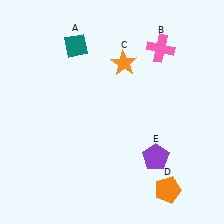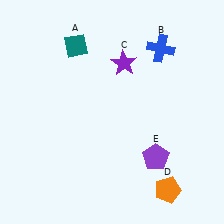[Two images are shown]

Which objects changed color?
B changed from pink to blue. C changed from orange to purple.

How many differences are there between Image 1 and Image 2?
There are 2 differences between the two images.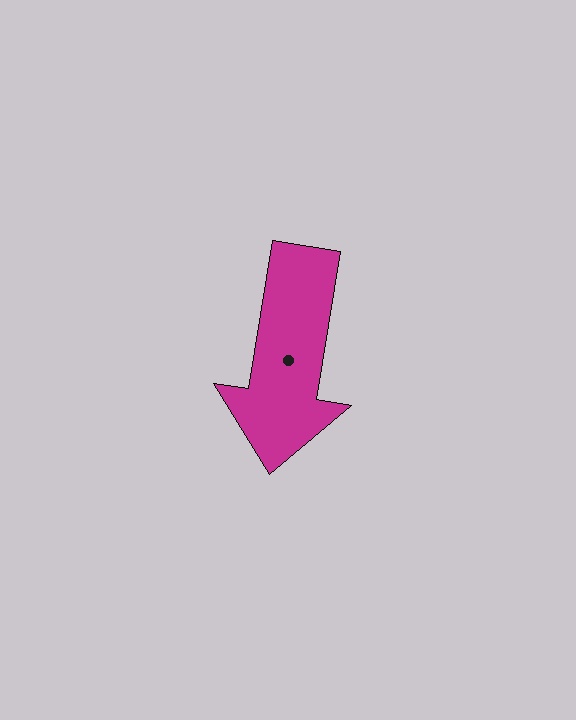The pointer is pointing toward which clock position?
Roughly 6 o'clock.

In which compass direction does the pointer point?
South.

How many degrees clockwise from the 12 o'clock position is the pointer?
Approximately 189 degrees.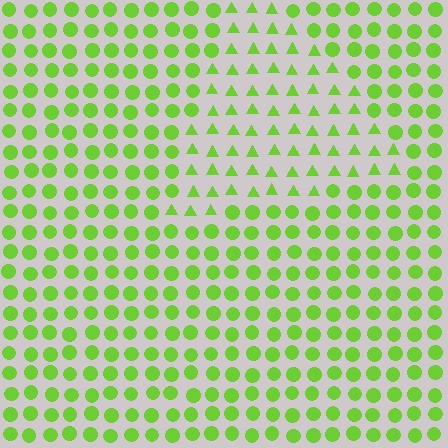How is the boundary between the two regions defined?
The boundary is defined by a change in element shape: triangles inside vs. circles outside. All elements share the same color and spacing.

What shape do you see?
I see a triangle.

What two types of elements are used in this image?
The image uses triangles inside the triangle region and circles outside it.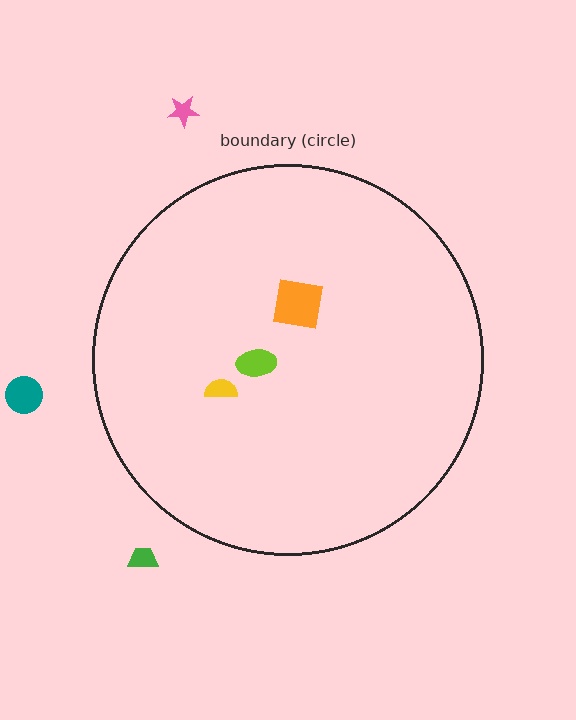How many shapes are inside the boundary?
3 inside, 3 outside.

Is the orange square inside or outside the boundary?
Inside.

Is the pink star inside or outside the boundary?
Outside.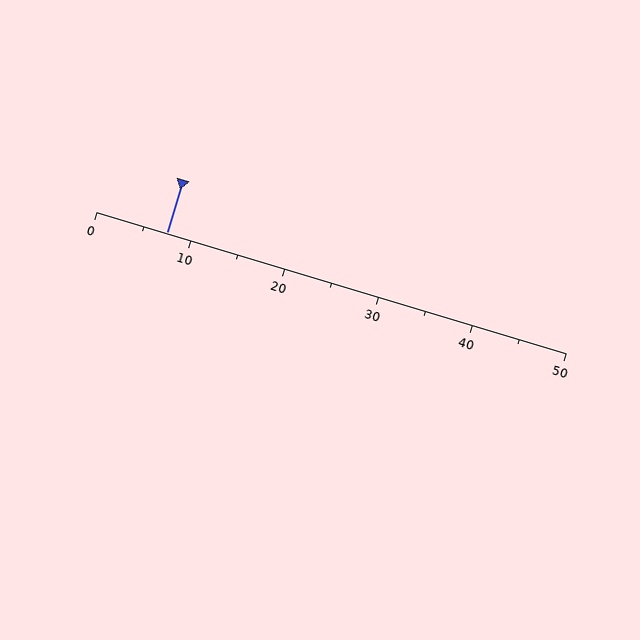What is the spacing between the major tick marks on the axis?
The major ticks are spaced 10 apart.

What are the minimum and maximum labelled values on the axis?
The axis runs from 0 to 50.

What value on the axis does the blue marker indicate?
The marker indicates approximately 7.5.